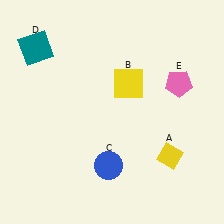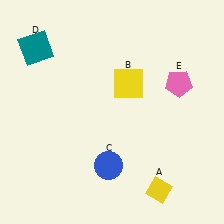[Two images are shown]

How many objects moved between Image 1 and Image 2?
1 object moved between the two images.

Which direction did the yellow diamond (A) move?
The yellow diamond (A) moved down.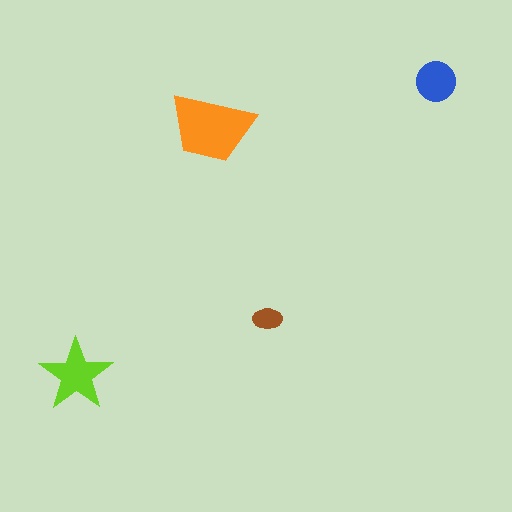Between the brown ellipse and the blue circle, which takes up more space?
The blue circle.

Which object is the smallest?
The brown ellipse.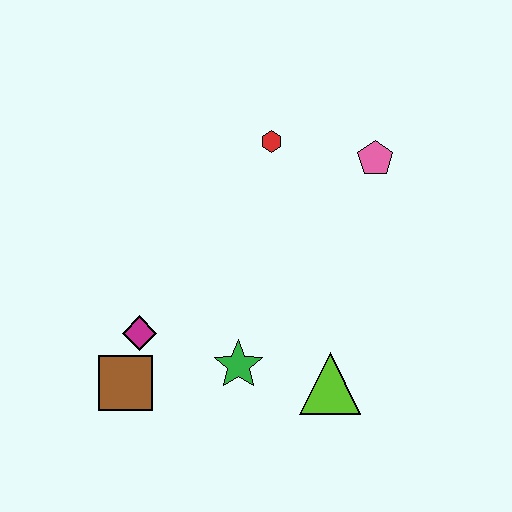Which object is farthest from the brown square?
The pink pentagon is farthest from the brown square.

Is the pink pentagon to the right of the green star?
Yes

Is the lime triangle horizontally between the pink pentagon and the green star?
Yes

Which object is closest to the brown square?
The magenta diamond is closest to the brown square.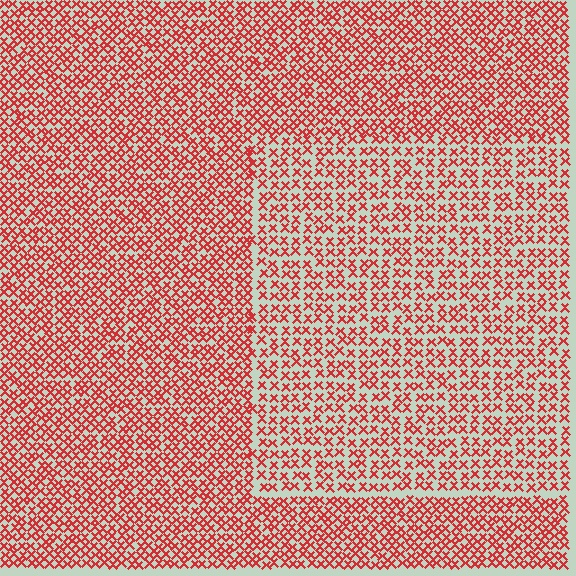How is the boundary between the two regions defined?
The boundary is defined by a change in element density (approximately 1.5x ratio). All elements are the same color, size, and shape.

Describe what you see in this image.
The image contains small red elements arranged at two different densities. A rectangle-shaped region is visible where the elements are less densely packed than the surrounding area.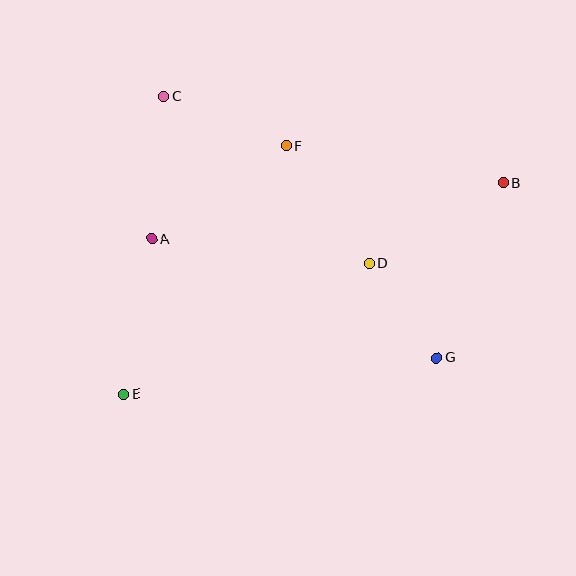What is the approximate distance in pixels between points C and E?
The distance between C and E is approximately 300 pixels.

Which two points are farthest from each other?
Points B and E are farthest from each other.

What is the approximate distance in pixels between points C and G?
The distance between C and G is approximately 378 pixels.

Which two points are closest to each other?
Points D and G are closest to each other.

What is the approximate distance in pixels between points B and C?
The distance between B and C is approximately 350 pixels.